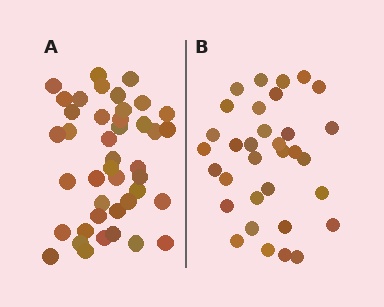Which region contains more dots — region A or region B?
Region A (the left region) has more dots.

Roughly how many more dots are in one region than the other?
Region A has roughly 8 or so more dots than region B.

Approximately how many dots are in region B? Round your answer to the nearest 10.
About 30 dots. (The exact count is 33, which rounds to 30.)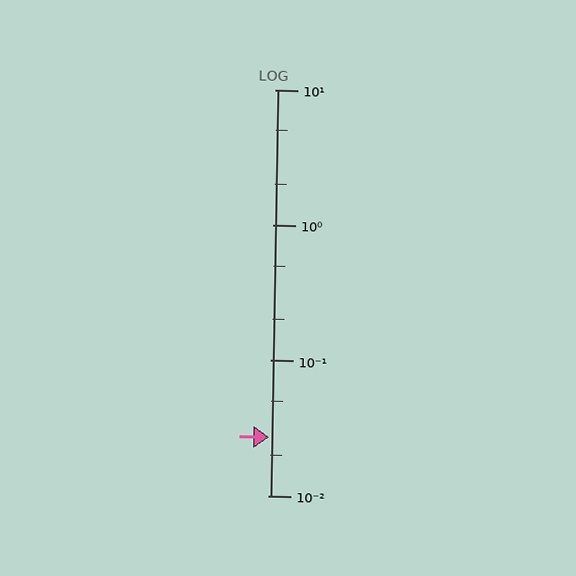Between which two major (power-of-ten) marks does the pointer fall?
The pointer is between 0.01 and 0.1.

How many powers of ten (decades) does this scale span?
The scale spans 3 decades, from 0.01 to 10.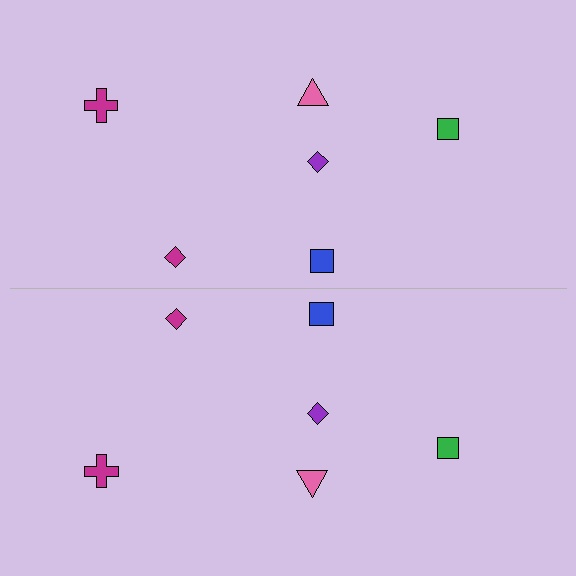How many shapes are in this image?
There are 12 shapes in this image.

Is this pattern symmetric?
Yes, this pattern has bilateral (reflection) symmetry.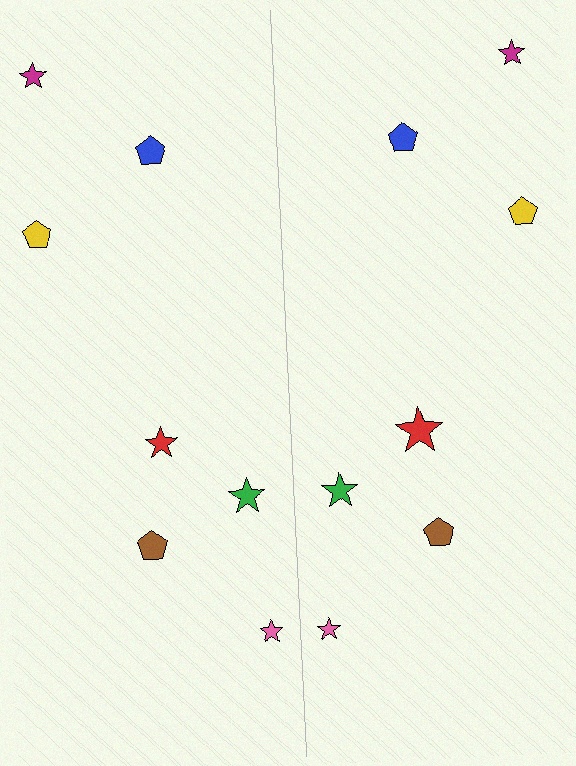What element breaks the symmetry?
The red star on the right side has a different size than its mirror counterpart.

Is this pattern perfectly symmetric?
No, the pattern is not perfectly symmetric. The red star on the right side has a different size than its mirror counterpart.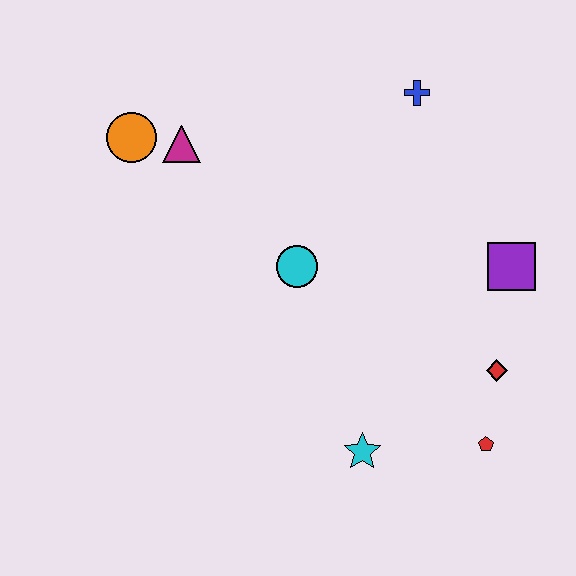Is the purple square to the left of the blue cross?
No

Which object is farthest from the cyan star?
The orange circle is farthest from the cyan star.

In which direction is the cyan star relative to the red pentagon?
The cyan star is to the left of the red pentagon.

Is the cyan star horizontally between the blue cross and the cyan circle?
Yes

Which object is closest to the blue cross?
The purple square is closest to the blue cross.